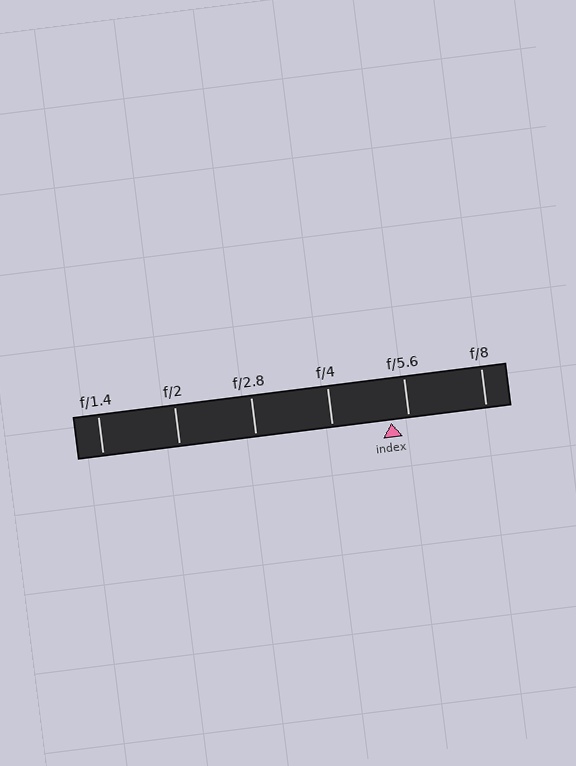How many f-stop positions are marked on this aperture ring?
There are 6 f-stop positions marked.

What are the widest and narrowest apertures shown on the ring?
The widest aperture shown is f/1.4 and the narrowest is f/8.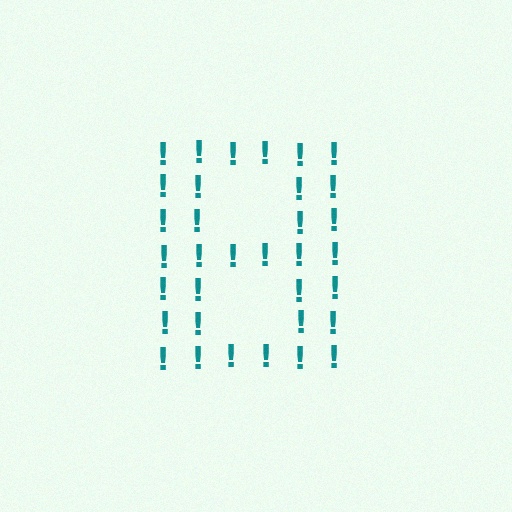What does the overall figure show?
The overall figure shows the letter B.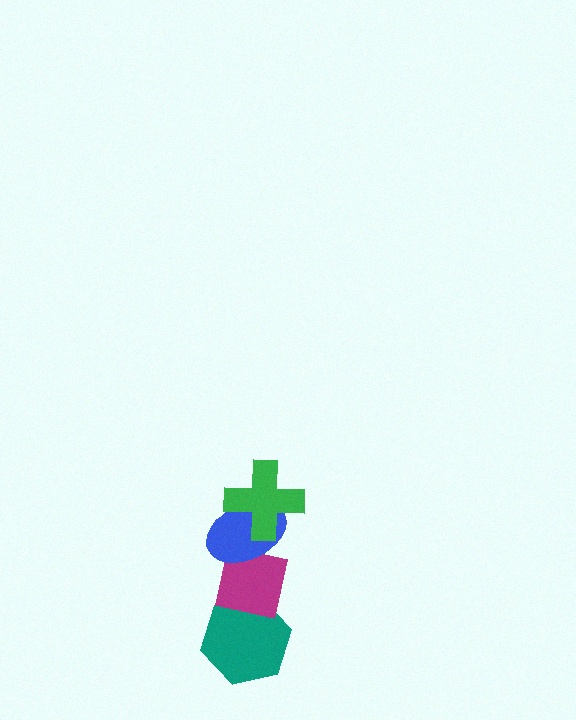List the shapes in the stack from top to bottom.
From top to bottom: the green cross, the blue ellipse, the magenta square, the teal hexagon.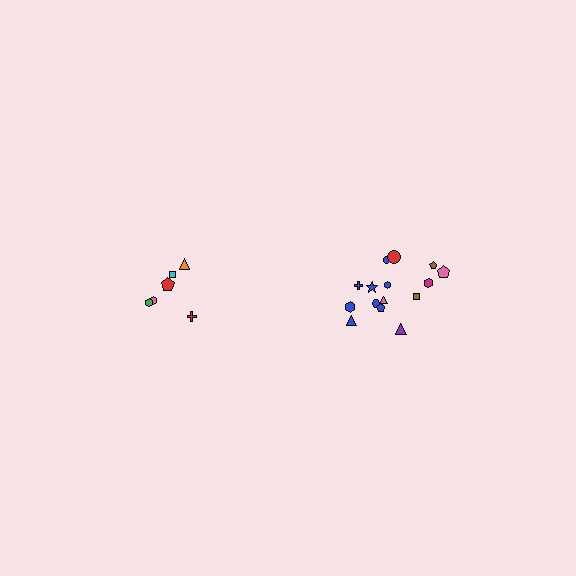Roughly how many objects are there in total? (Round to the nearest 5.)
Roughly 20 objects in total.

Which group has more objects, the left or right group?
The right group.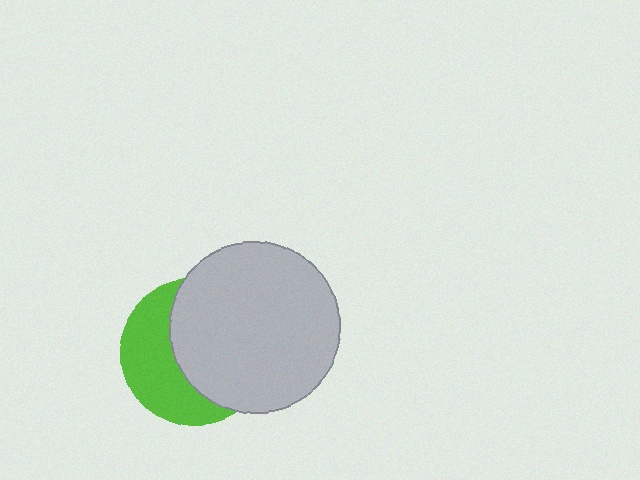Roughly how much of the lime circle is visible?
A small part of it is visible (roughly 43%).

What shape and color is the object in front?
The object in front is a light gray circle.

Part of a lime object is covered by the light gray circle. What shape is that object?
It is a circle.